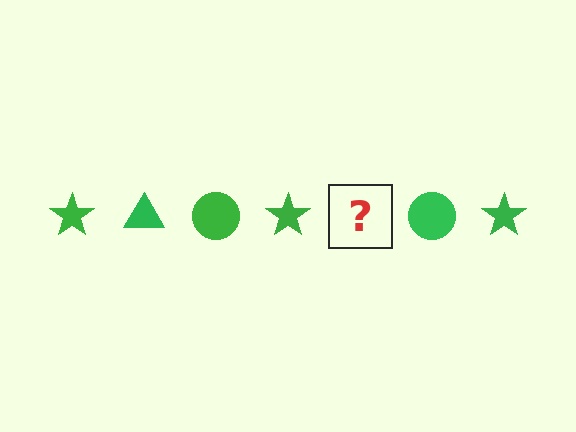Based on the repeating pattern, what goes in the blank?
The blank should be a green triangle.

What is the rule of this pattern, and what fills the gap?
The rule is that the pattern cycles through star, triangle, circle shapes in green. The gap should be filled with a green triangle.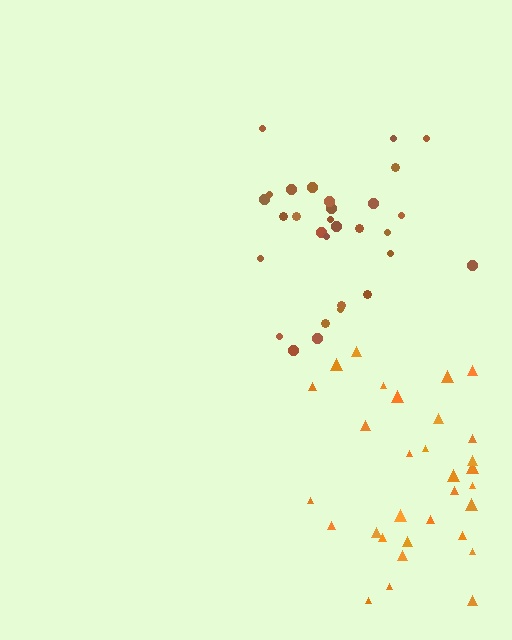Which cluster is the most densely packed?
Brown.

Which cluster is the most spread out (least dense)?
Orange.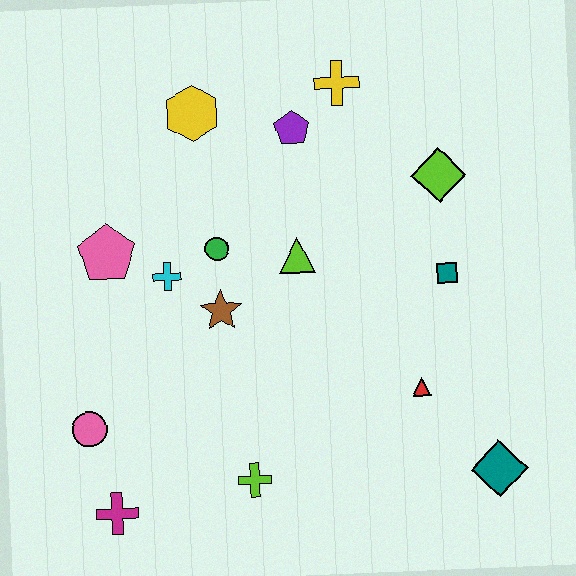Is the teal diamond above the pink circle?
No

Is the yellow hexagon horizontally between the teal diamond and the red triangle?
No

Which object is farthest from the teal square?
The magenta cross is farthest from the teal square.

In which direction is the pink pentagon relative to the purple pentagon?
The pink pentagon is to the left of the purple pentagon.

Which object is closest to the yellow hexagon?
The purple pentagon is closest to the yellow hexagon.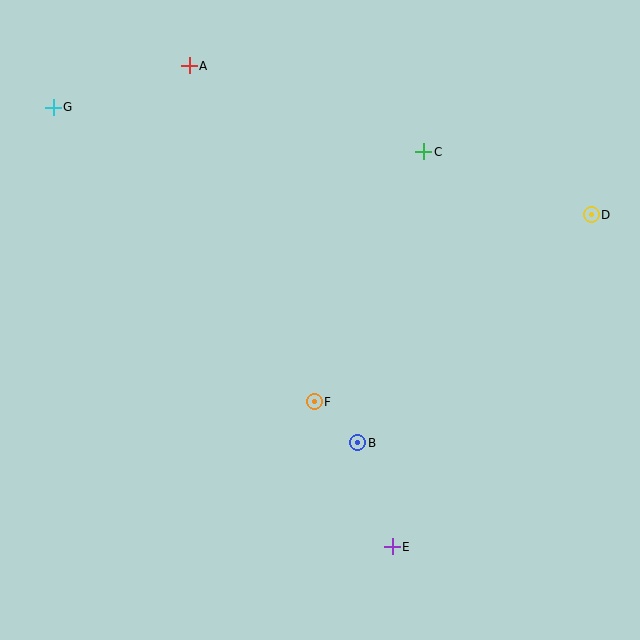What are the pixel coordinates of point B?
Point B is at (358, 443).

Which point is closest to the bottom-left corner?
Point F is closest to the bottom-left corner.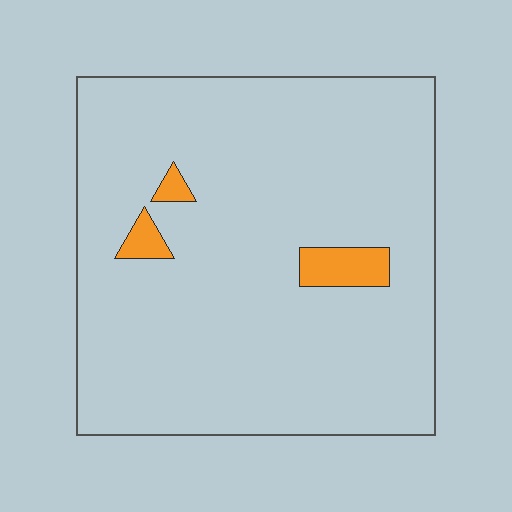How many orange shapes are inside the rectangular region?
3.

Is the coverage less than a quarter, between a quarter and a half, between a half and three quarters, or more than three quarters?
Less than a quarter.